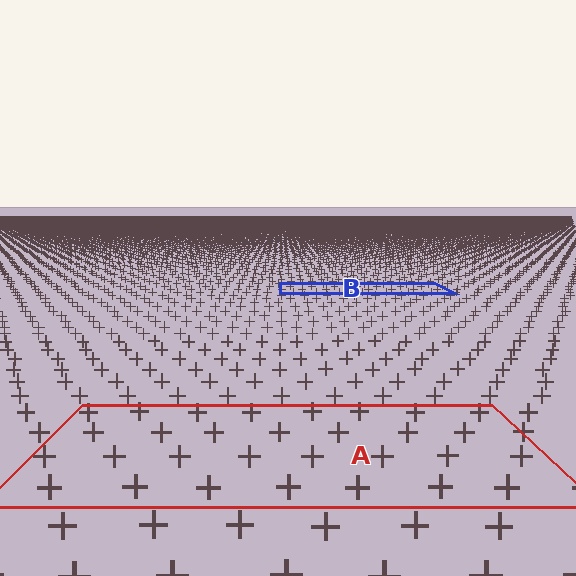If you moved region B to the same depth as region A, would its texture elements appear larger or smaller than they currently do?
They would appear larger. At a closer depth, the same texture elements are projected at a bigger on-screen size.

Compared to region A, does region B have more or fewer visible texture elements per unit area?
Region B has more texture elements per unit area — they are packed more densely because it is farther away.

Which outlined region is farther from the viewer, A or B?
Region B is farther from the viewer — the texture elements inside it appear smaller and more densely packed.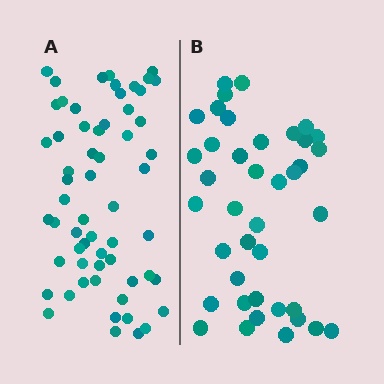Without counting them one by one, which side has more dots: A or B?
Region A (the left region) has more dots.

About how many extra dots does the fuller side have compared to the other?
Region A has approximately 20 more dots than region B.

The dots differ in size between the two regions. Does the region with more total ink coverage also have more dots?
No. Region B has more total ink coverage because its dots are larger, but region A actually contains more individual dots. Total area can be misleading — the number of items is what matters here.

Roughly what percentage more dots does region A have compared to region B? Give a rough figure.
About 50% more.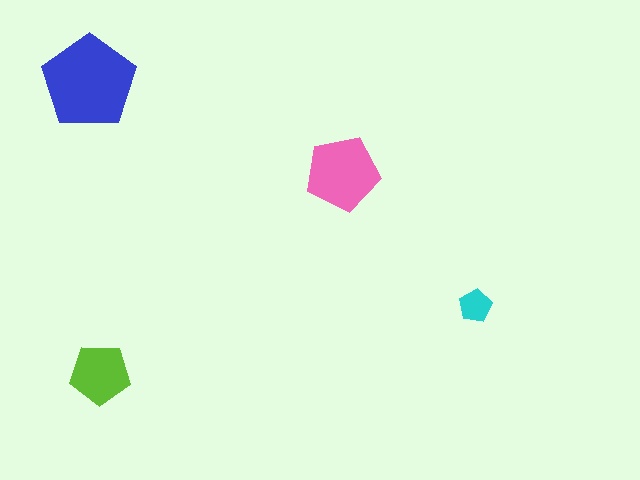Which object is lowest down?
The lime pentagon is bottommost.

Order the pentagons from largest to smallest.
the blue one, the pink one, the lime one, the cyan one.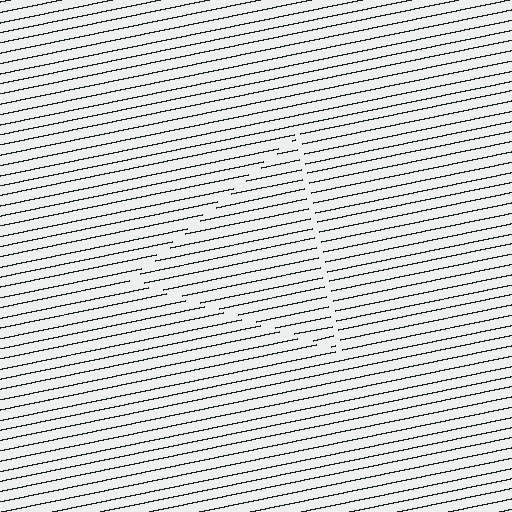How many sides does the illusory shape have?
3 sides — the line-ends trace a triangle.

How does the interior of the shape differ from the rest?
The interior of the shape contains the same grating, shifted by half a period — the contour is defined by the phase discontinuity where line-ends from the inner and outer gratings abut.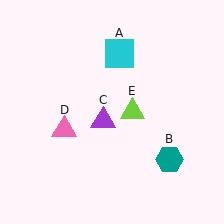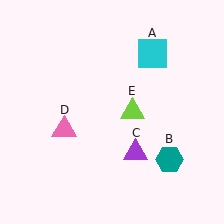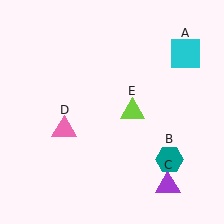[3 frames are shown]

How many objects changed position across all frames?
2 objects changed position: cyan square (object A), purple triangle (object C).